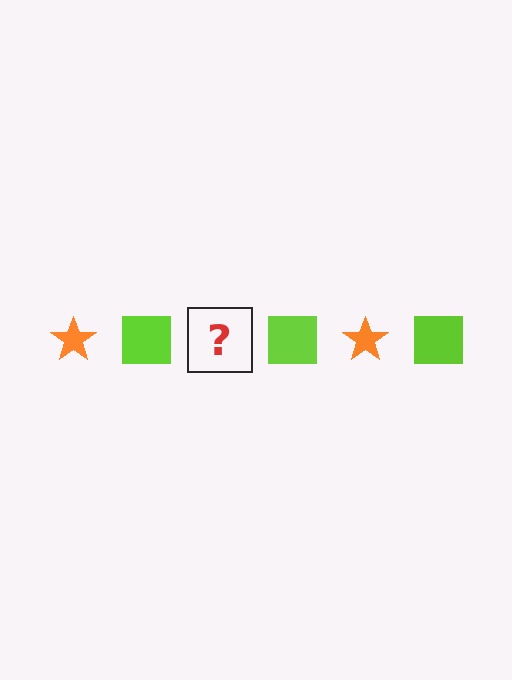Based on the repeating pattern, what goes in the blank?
The blank should be an orange star.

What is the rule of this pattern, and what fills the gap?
The rule is that the pattern alternates between orange star and lime square. The gap should be filled with an orange star.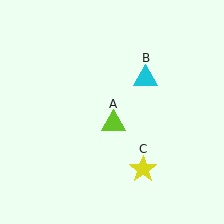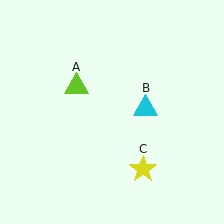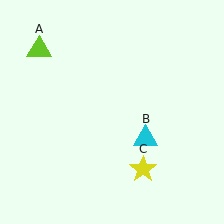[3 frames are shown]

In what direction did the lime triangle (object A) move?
The lime triangle (object A) moved up and to the left.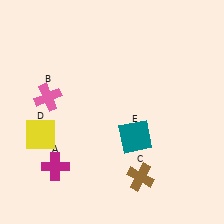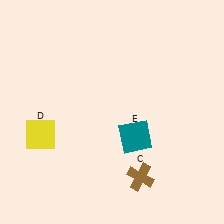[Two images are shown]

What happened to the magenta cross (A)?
The magenta cross (A) was removed in Image 2. It was in the bottom-left area of Image 1.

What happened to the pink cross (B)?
The pink cross (B) was removed in Image 2. It was in the top-left area of Image 1.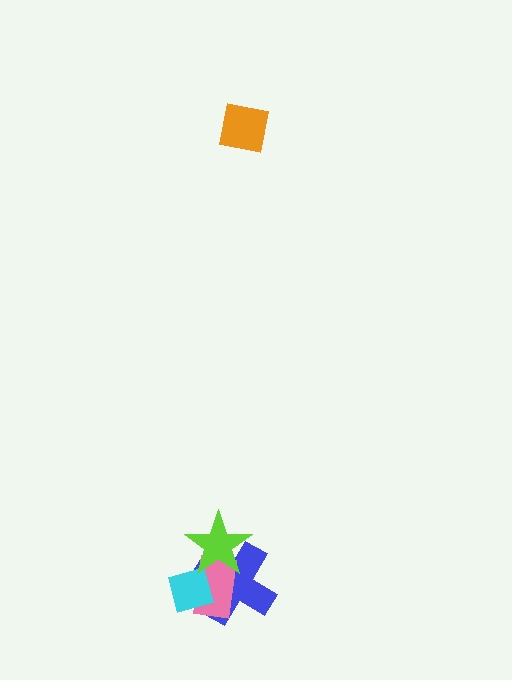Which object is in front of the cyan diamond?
The lime star is in front of the cyan diamond.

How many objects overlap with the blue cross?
3 objects overlap with the blue cross.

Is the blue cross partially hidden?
Yes, it is partially covered by another shape.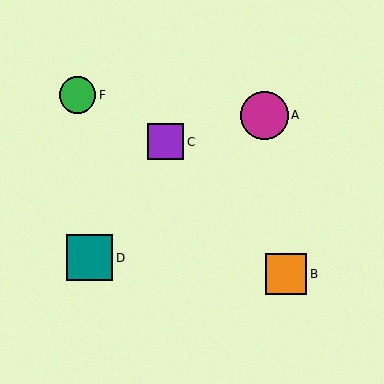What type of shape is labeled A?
Shape A is a magenta circle.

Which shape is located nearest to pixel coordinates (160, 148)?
The purple square (labeled C) at (166, 142) is nearest to that location.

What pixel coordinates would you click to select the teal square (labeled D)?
Click at (90, 258) to select the teal square D.